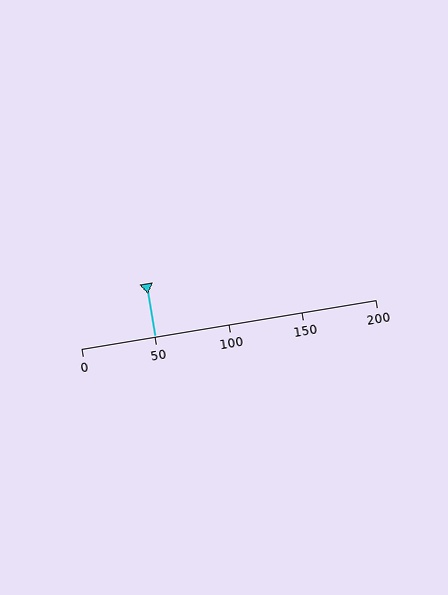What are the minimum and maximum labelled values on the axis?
The axis runs from 0 to 200.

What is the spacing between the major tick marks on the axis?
The major ticks are spaced 50 apart.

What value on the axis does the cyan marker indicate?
The marker indicates approximately 50.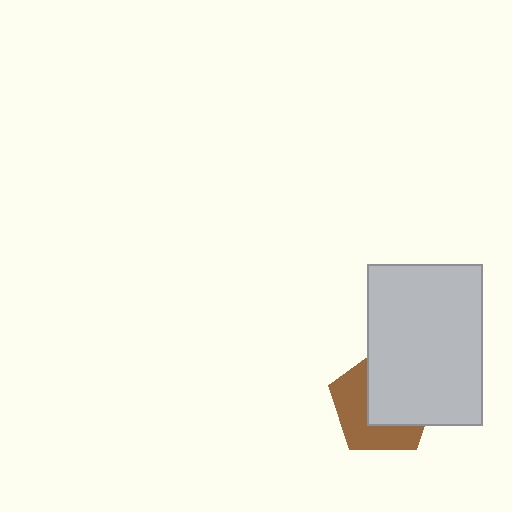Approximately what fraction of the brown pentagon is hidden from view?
Roughly 53% of the brown pentagon is hidden behind the light gray rectangle.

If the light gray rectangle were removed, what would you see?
You would see the complete brown pentagon.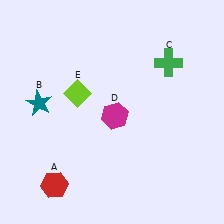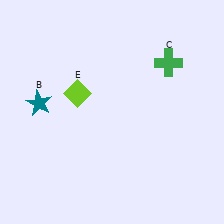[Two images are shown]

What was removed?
The magenta hexagon (D), the red hexagon (A) were removed in Image 2.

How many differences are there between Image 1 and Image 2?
There are 2 differences between the two images.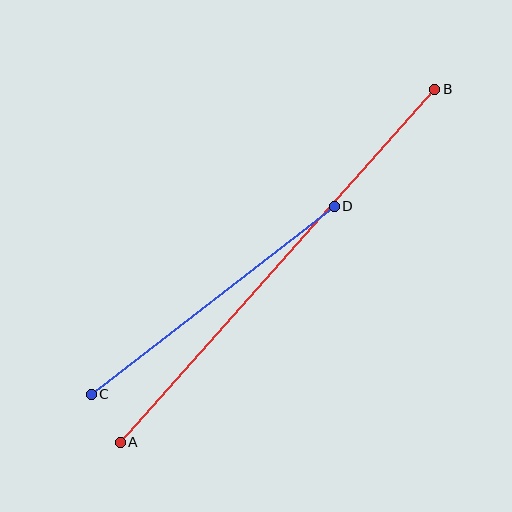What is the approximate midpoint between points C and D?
The midpoint is at approximately (213, 300) pixels.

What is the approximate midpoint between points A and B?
The midpoint is at approximately (277, 266) pixels.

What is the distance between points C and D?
The distance is approximately 307 pixels.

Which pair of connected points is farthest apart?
Points A and B are farthest apart.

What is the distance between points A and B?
The distance is approximately 473 pixels.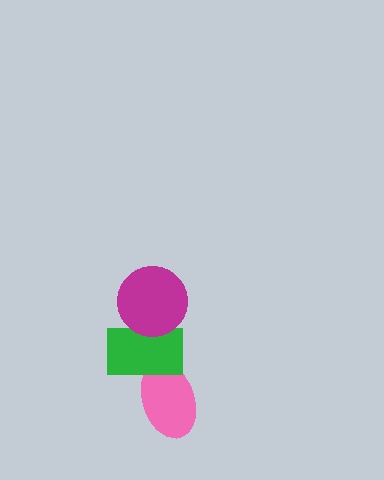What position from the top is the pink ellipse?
The pink ellipse is 3rd from the top.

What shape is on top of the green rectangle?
The magenta circle is on top of the green rectangle.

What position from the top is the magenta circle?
The magenta circle is 1st from the top.